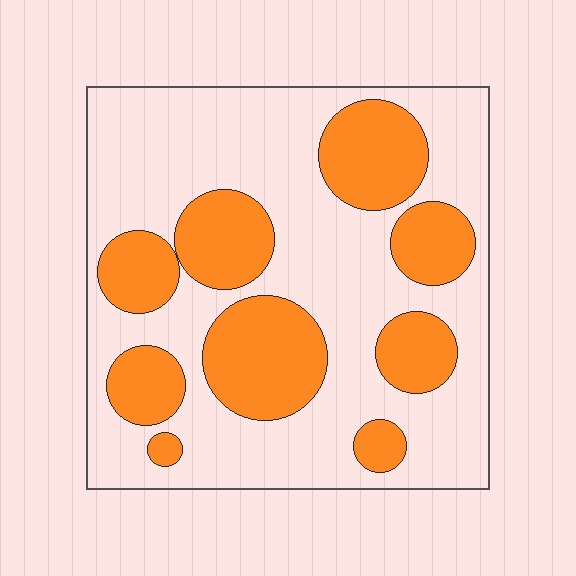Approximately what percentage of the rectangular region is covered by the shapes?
Approximately 35%.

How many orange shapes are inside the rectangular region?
9.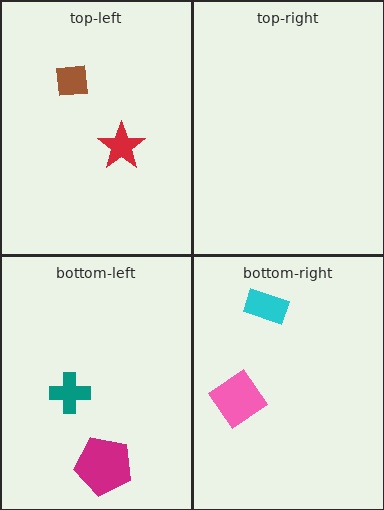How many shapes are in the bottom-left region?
2.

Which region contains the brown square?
The top-left region.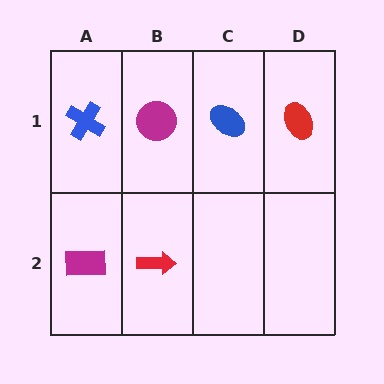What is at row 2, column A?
A magenta rectangle.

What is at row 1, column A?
A blue cross.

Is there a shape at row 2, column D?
No, that cell is empty.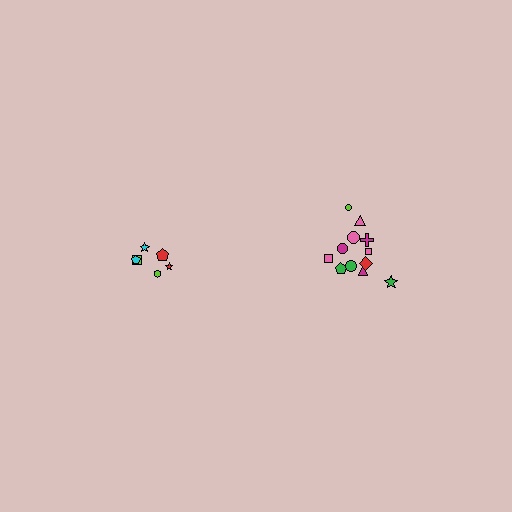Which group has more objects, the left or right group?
The right group.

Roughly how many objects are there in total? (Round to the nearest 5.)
Roughly 20 objects in total.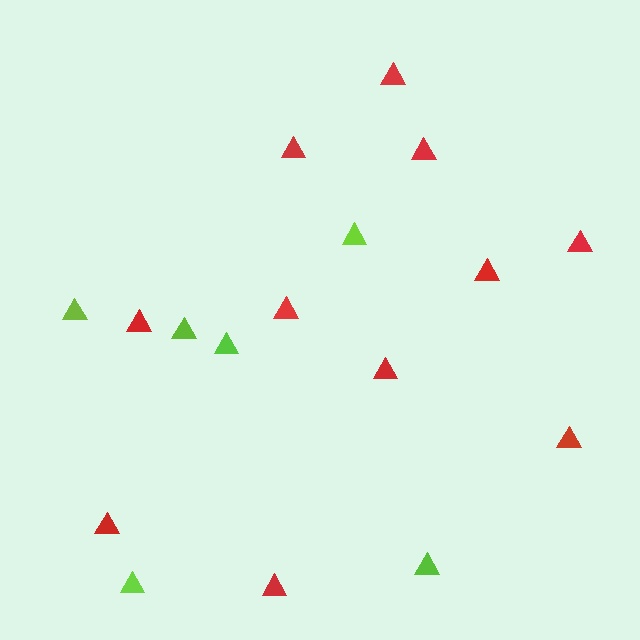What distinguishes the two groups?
There are 2 groups: one group of red triangles (11) and one group of lime triangles (6).